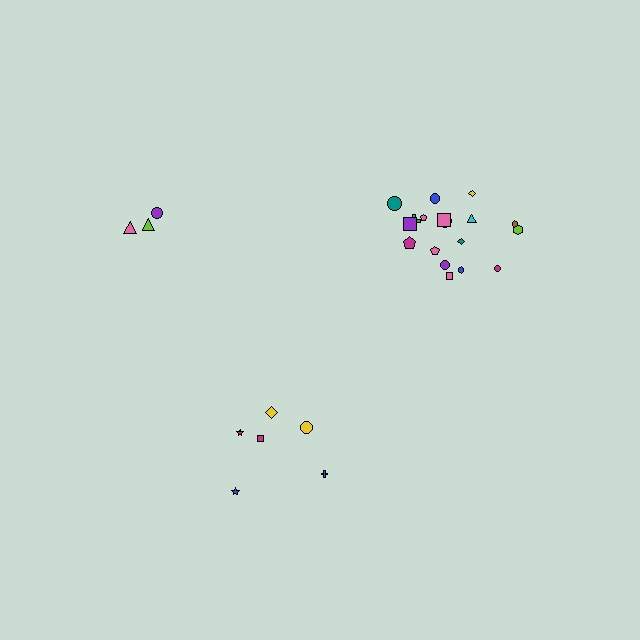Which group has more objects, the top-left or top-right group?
The top-right group.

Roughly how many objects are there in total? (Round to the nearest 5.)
Roughly 25 objects in total.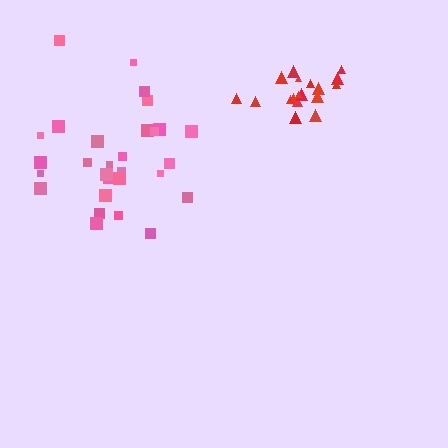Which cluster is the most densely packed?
Red.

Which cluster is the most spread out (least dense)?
Pink.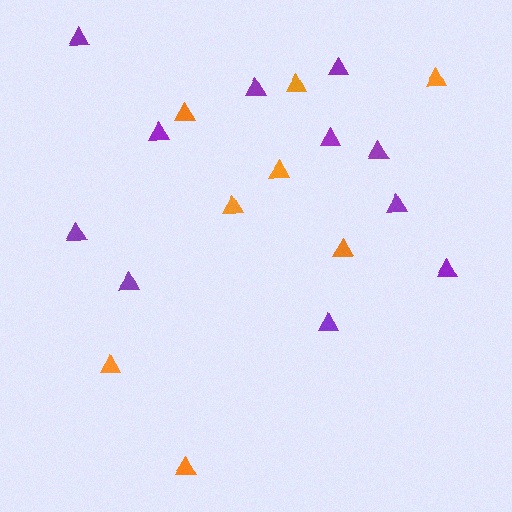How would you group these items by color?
There are 2 groups: one group of purple triangles (11) and one group of orange triangles (8).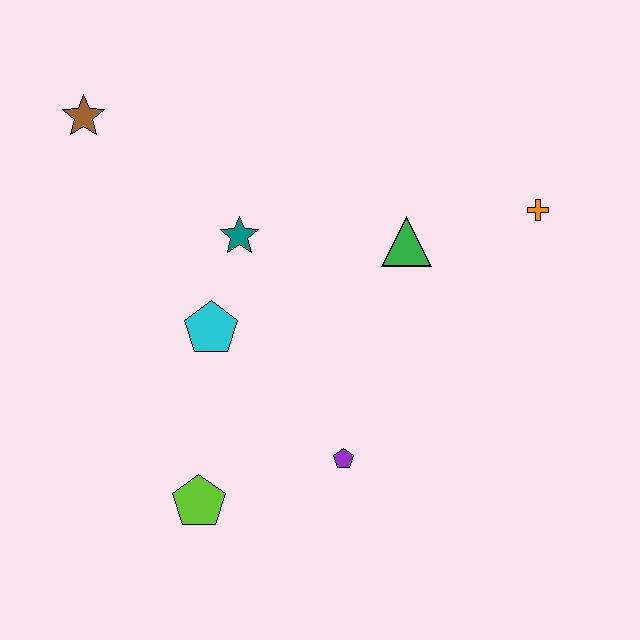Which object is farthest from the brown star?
The orange cross is farthest from the brown star.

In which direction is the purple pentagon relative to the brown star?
The purple pentagon is below the brown star.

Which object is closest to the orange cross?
The green triangle is closest to the orange cross.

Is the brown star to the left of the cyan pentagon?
Yes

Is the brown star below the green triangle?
No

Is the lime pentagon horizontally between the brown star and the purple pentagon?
Yes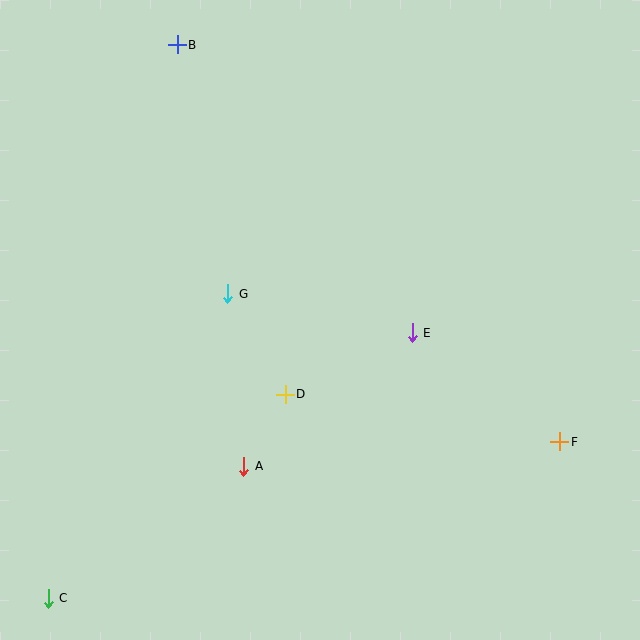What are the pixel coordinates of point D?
Point D is at (285, 394).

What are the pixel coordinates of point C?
Point C is at (48, 598).